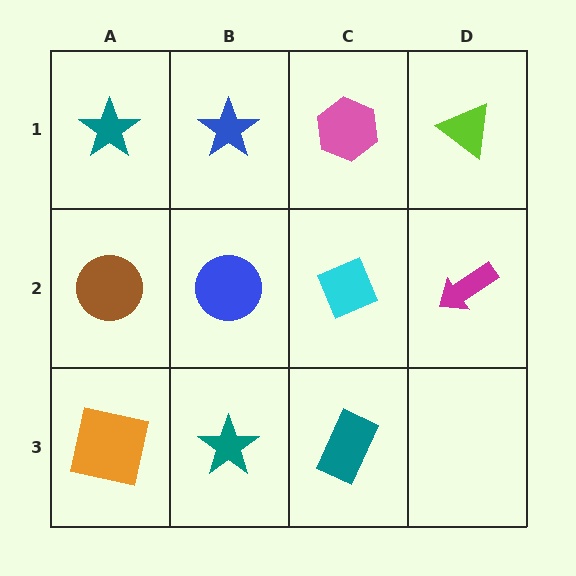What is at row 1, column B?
A blue star.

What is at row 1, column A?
A teal star.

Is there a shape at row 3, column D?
No, that cell is empty.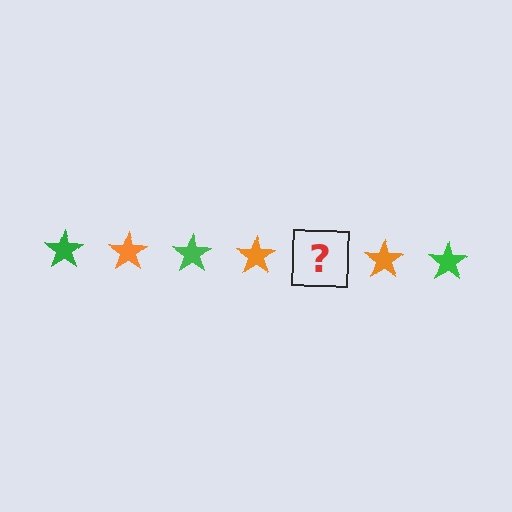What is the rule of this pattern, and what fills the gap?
The rule is that the pattern cycles through green, orange stars. The gap should be filled with a green star.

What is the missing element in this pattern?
The missing element is a green star.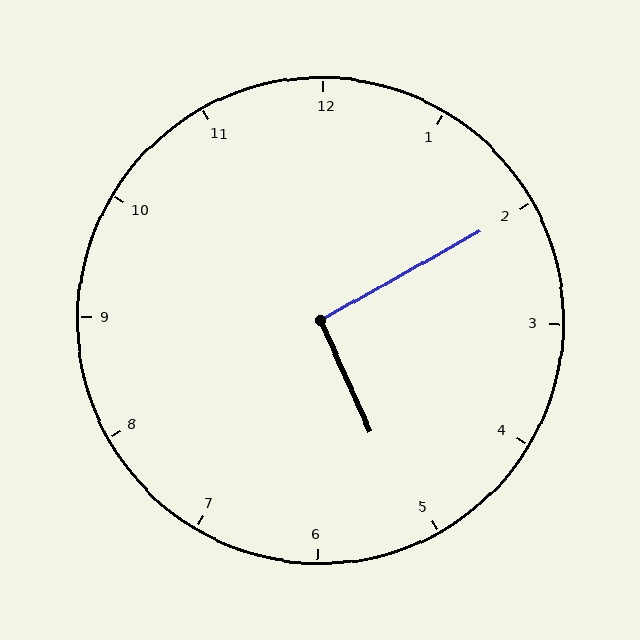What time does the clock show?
5:10.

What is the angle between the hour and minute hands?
Approximately 95 degrees.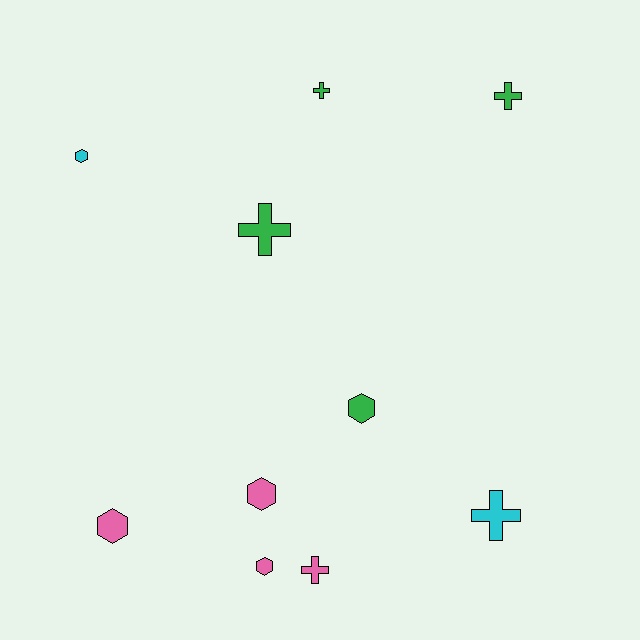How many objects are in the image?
There are 10 objects.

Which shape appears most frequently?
Cross, with 5 objects.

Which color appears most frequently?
Pink, with 4 objects.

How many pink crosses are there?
There is 1 pink cross.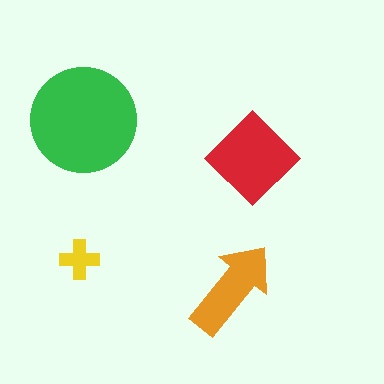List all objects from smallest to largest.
The yellow cross, the orange arrow, the red diamond, the green circle.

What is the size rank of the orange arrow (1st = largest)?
3rd.